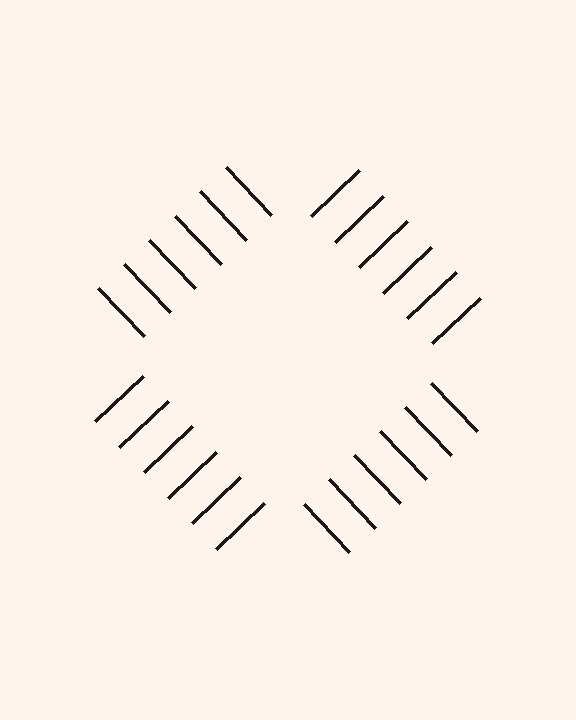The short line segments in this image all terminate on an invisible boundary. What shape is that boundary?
An illusory square — the line segments terminate on its edges but no continuous stroke is drawn.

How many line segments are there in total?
24 — 6 along each of the 4 edges.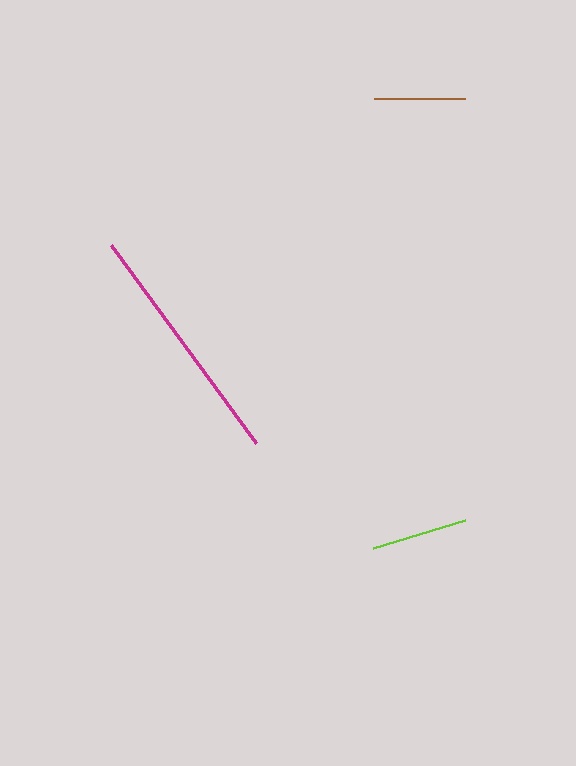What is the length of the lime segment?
The lime segment is approximately 96 pixels long.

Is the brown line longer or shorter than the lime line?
The lime line is longer than the brown line.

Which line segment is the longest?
The magenta line is the longest at approximately 245 pixels.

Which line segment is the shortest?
The brown line is the shortest at approximately 91 pixels.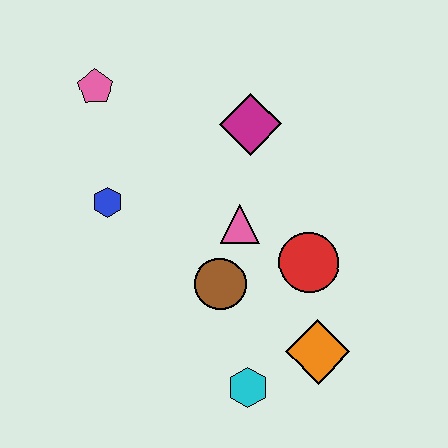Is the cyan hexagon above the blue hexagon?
No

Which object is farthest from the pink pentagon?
The orange diamond is farthest from the pink pentagon.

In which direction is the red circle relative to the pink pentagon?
The red circle is to the right of the pink pentagon.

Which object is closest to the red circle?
The pink triangle is closest to the red circle.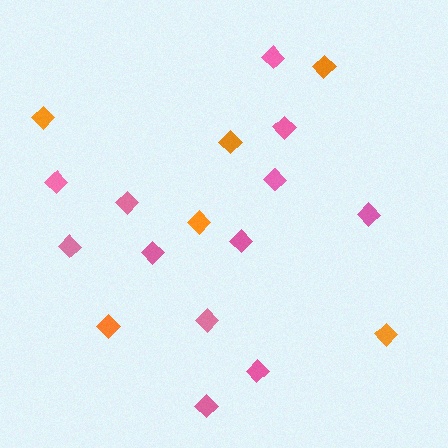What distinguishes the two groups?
There are 2 groups: one group of pink diamonds (12) and one group of orange diamonds (6).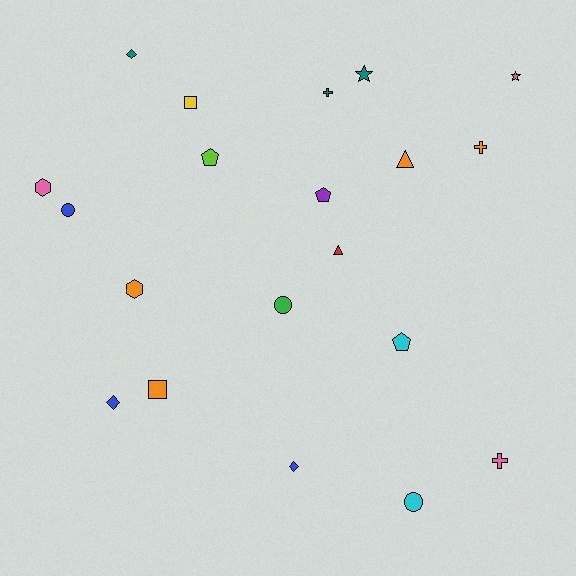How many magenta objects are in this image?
There are no magenta objects.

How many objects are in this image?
There are 20 objects.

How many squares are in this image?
There are 2 squares.